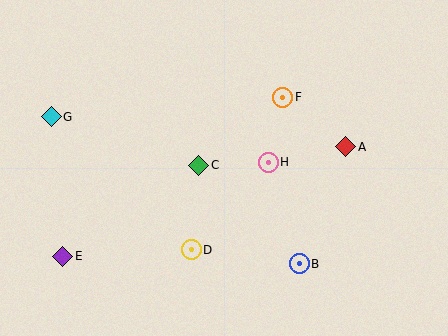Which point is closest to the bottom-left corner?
Point E is closest to the bottom-left corner.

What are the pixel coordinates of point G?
Point G is at (51, 117).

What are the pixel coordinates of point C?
Point C is at (199, 165).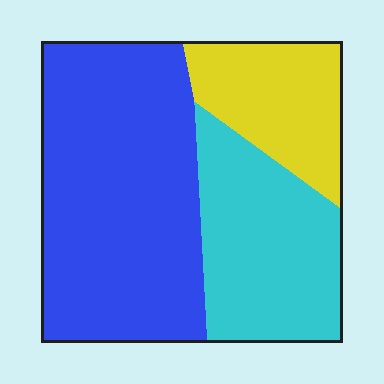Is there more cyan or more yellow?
Cyan.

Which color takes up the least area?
Yellow, at roughly 20%.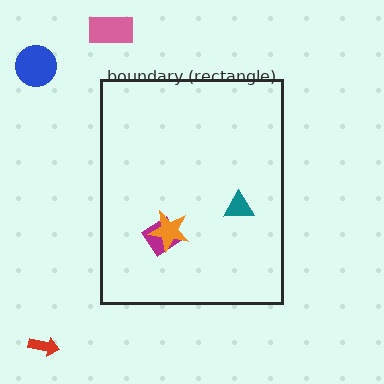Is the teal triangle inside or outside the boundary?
Inside.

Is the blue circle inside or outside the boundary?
Outside.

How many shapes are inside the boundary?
3 inside, 3 outside.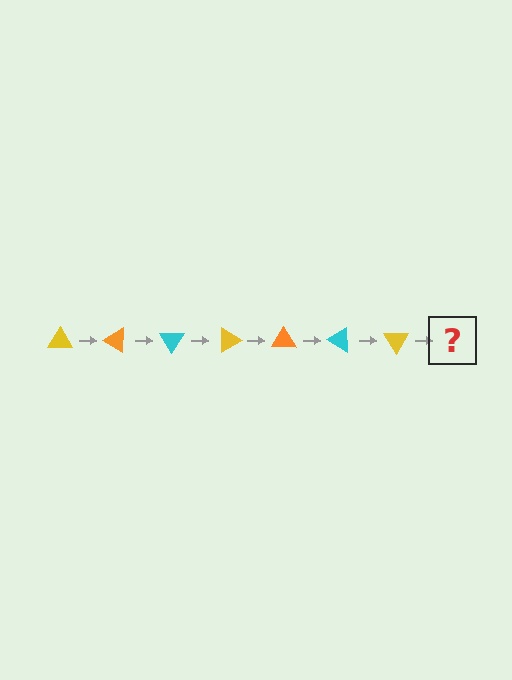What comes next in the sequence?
The next element should be an orange triangle, rotated 210 degrees from the start.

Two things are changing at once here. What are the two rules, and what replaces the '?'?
The two rules are that it rotates 30 degrees each step and the color cycles through yellow, orange, and cyan. The '?' should be an orange triangle, rotated 210 degrees from the start.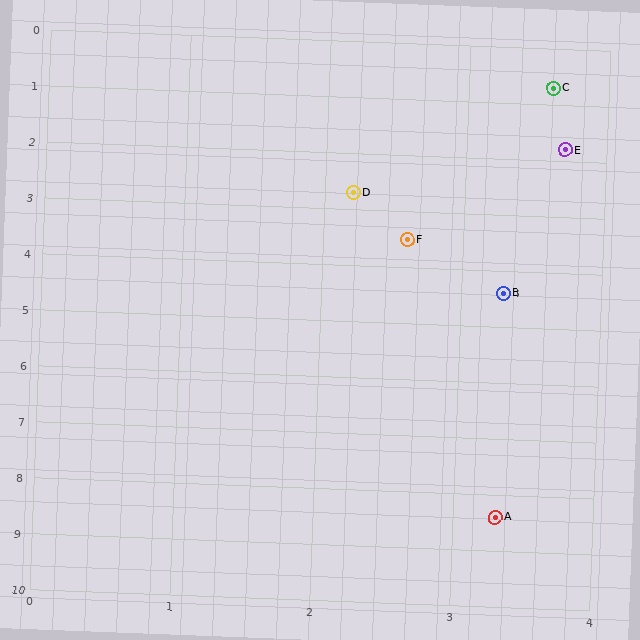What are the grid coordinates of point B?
Point B is at approximately (3.3, 4.4).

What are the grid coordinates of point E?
Point E is at approximately (3.7, 1.8).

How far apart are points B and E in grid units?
Points B and E are about 2.6 grid units apart.